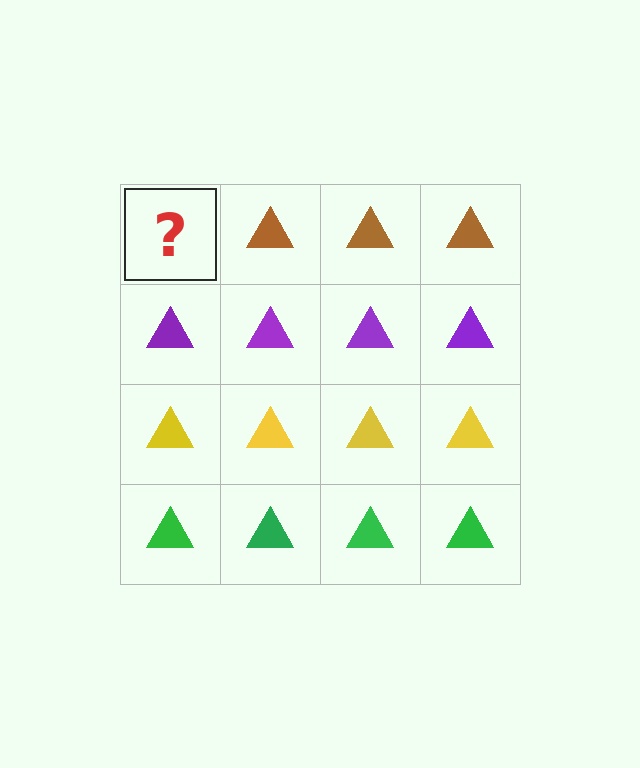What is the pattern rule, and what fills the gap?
The rule is that each row has a consistent color. The gap should be filled with a brown triangle.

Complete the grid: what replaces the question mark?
The question mark should be replaced with a brown triangle.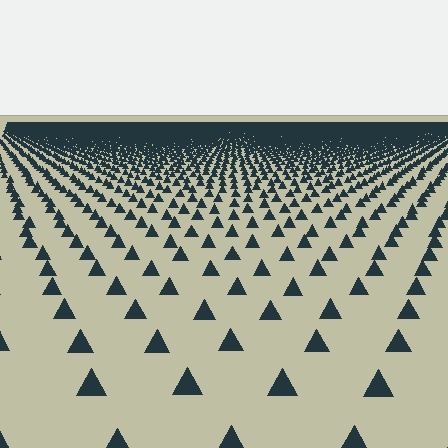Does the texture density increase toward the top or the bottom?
Density increases toward the top.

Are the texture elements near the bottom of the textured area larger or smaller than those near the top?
Larger. Near the bottom, elements are closer to the viewer and appear at a bigger on-screen size.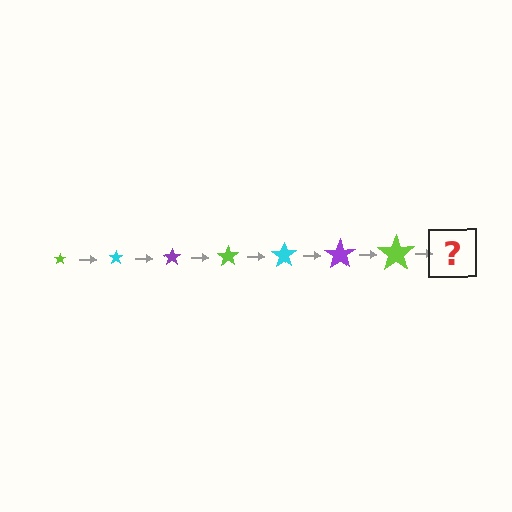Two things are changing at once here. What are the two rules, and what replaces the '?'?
The two rules are that the star grows larger each step and the color cycles through lime, cyan, and purple. The '?' should be a cyan star, larger than the previous one.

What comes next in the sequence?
The next element should be a cyan star, larger than the previous one.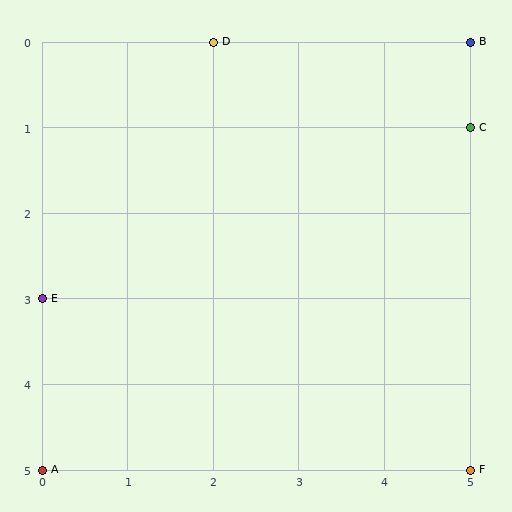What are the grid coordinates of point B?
Point B is at grid coordinates (5, 0).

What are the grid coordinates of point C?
Point C is at grid coordinates (5, 1).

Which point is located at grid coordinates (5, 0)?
Point B is at (5, 0).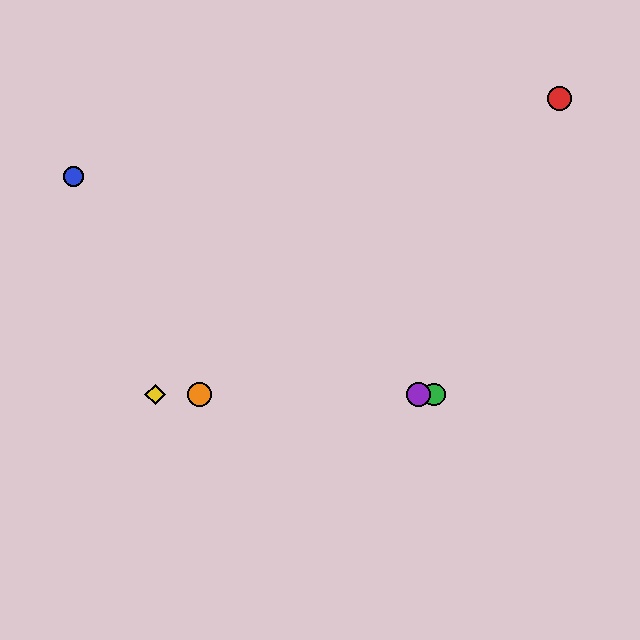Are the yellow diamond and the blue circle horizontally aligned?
No, the yellow diamond is at y≈394 and the blue circle is at y≈176.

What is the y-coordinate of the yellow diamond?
The yellow diamond is at y≈394.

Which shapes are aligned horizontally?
The green circle, the yellow diamond, the purple circle, the orange circle are aligned horizontally.